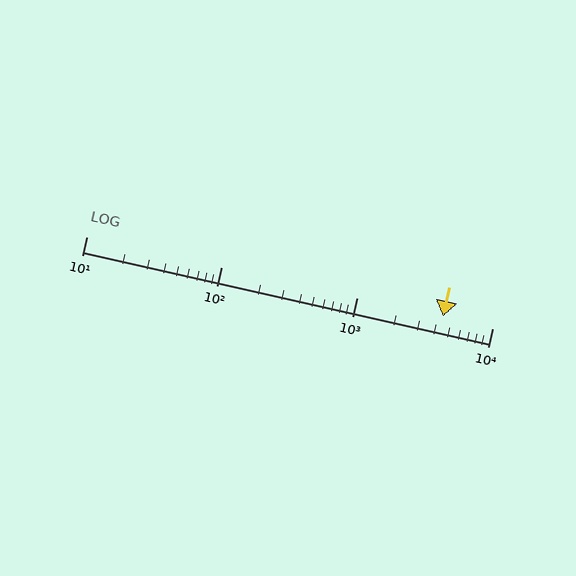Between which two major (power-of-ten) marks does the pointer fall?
The pointer is between 1000 and 10000.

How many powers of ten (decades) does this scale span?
The scale spans 3 decades, from 10 to 10000.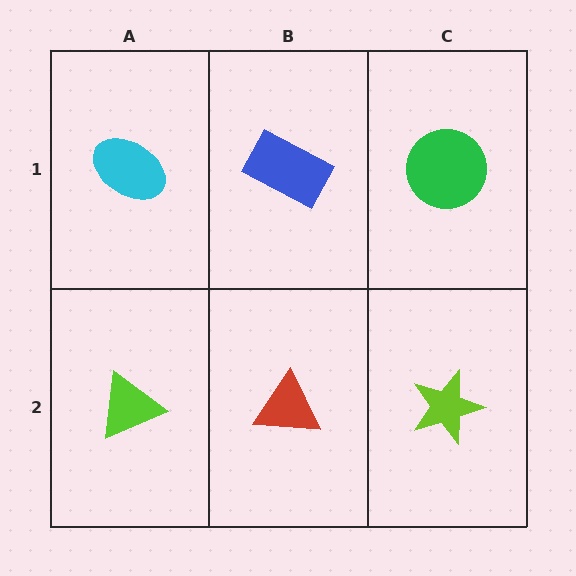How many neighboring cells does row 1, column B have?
3.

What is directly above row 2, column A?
A cyan ellipse.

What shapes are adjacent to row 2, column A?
A cyan ellipse (row 1, column A), a red triangle (row 2, column B).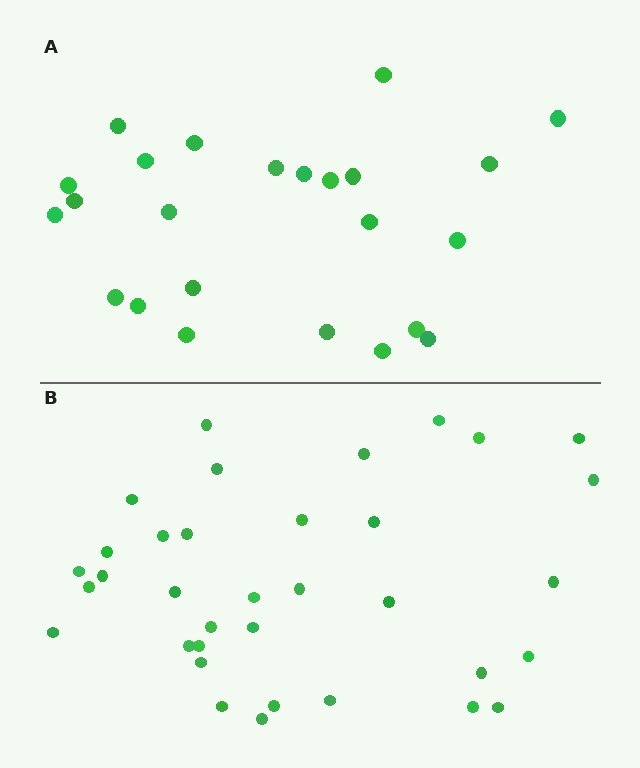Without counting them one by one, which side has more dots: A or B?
Region B (the bottom region) has more dots.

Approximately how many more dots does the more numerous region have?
Region B has roughly 12 or so more dots than region A.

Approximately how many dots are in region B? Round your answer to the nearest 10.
About 40 dots. (The exact count is 35, which rounds to 40.)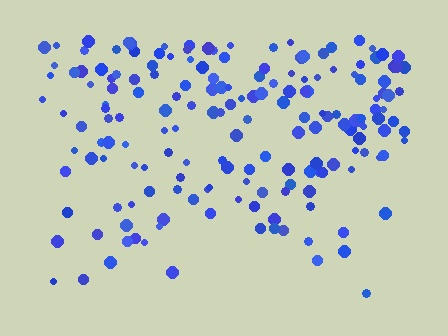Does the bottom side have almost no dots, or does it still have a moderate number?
Still a moderate number, just noticeably fewer than the top.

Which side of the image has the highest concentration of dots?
The top.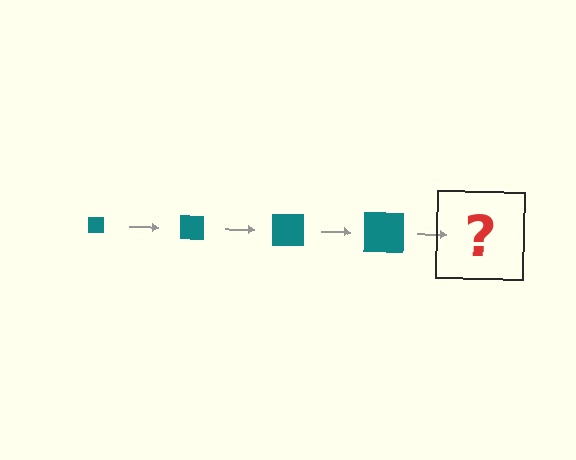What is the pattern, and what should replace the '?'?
The pattern is that the square gets progressively larger each step. The '?' should be a teal square, larger than the previous one.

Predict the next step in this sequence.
The next step is a teal square, larger than the previous one.